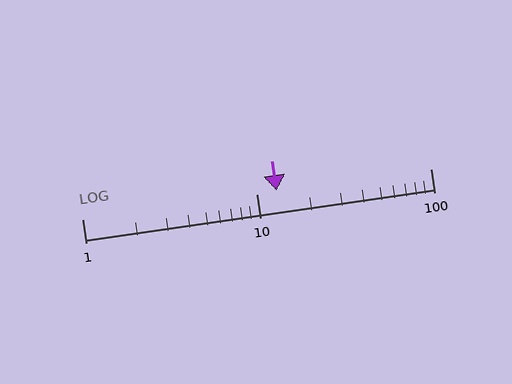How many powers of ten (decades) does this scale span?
The scale spans 2 decades, from 1 to 100.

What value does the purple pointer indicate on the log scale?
The pointer indicates approximately 13.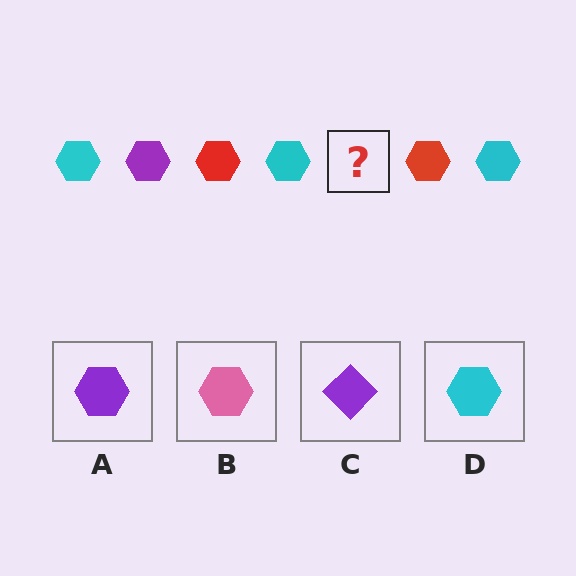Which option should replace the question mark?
Option A.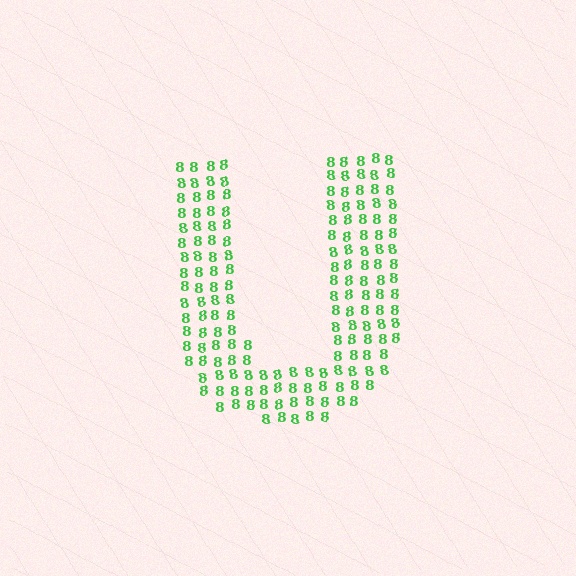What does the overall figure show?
The overall figure shows the letter U.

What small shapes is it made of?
It is made of small digit 8's.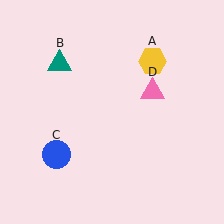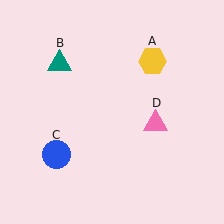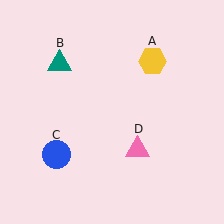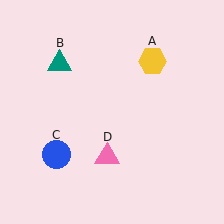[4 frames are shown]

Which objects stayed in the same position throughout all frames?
Yellow hexagon (object A) and teal triangle (object B) and blue circle (object C) remained stationary.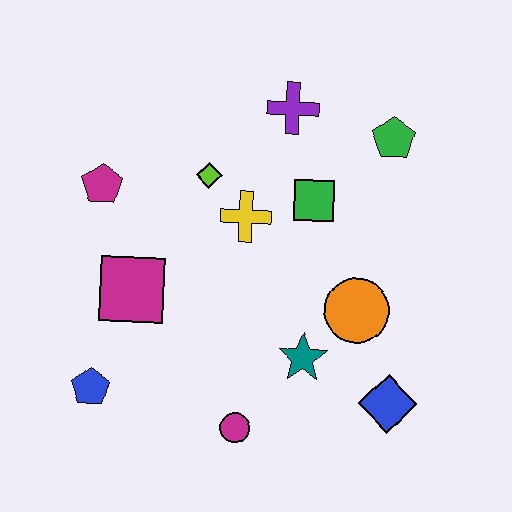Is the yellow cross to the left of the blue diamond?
Yes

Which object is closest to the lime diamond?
The yellow cross is closest to the lime diamond.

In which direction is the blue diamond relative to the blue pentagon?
The blue diamond is to the right of the blue pentagon.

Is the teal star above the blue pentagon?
Yes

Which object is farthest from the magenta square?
The green pentagon is farthest from the magenta square.